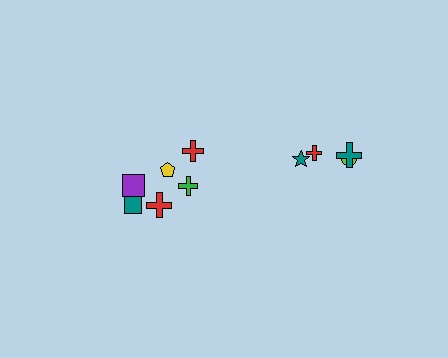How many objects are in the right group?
There are 4 objects.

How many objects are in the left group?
There are 6 objects.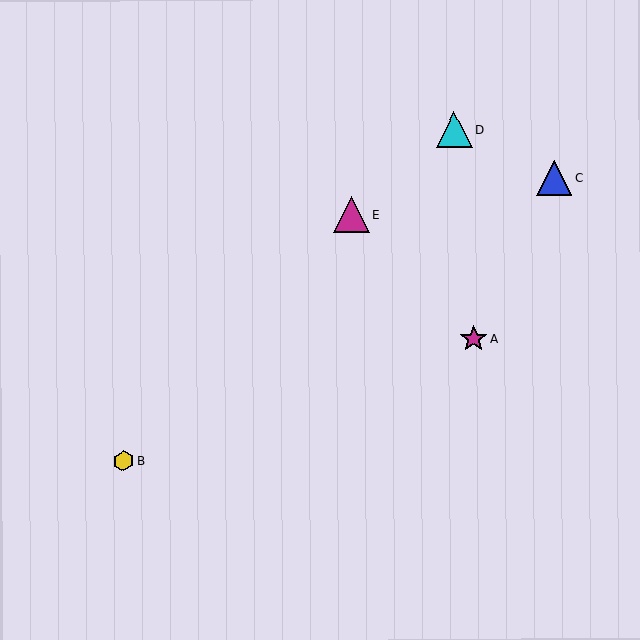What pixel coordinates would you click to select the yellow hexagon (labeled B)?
Click at (124, 461) to select the yellow hexagon B.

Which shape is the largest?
The cyan triangle (labeled D) is the largest.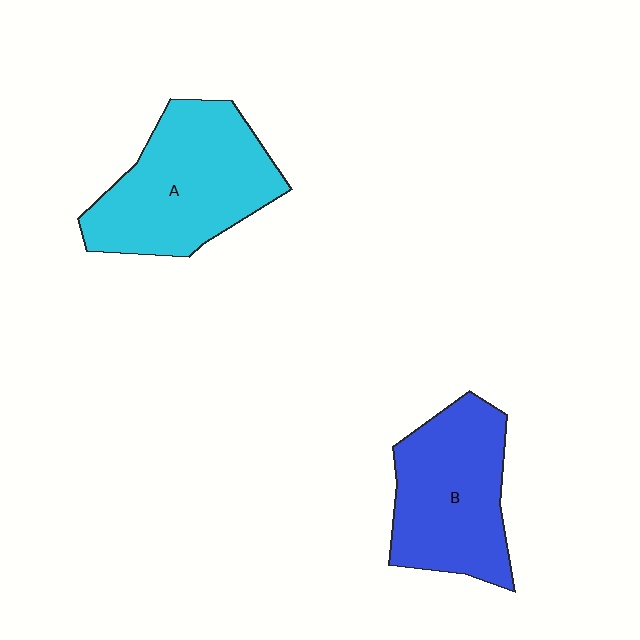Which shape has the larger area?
Shape A (cyan).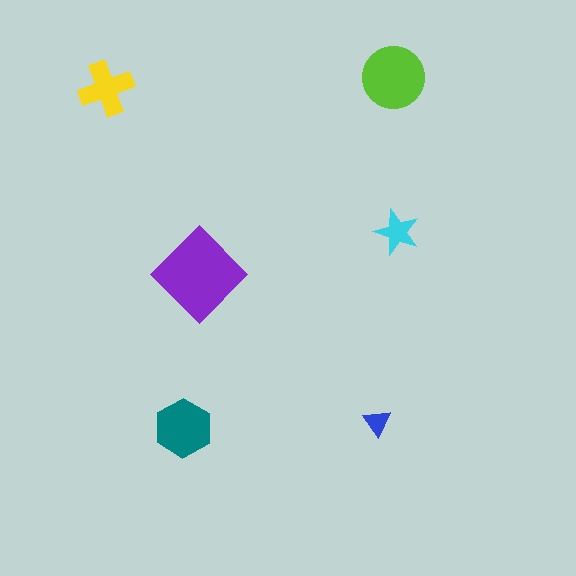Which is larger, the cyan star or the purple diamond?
The purple diamond.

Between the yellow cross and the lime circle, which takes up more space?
The lime circle.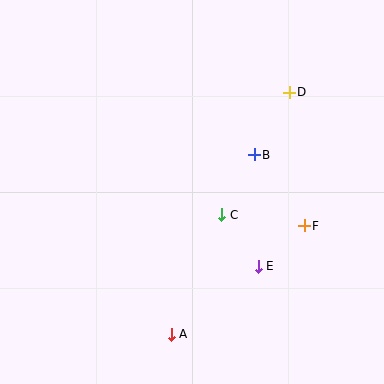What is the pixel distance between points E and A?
The distance between E and A is 111 pixels.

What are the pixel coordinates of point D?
Point D is at (289, 92).